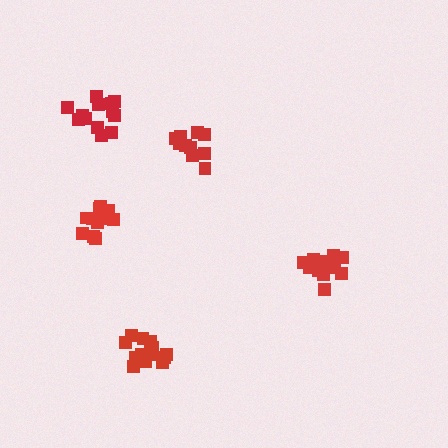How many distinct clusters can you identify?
There are 5 distinct clusters.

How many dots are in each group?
Group 1: 11 dots, Group 2: 13 dots, Group 3: 14 dots, Group 4: 11 dots, Group 5: 13 dots (62 total).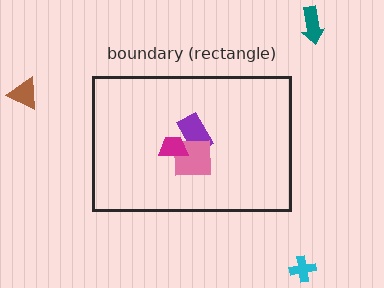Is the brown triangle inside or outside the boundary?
Outside.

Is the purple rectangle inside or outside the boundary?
Inside.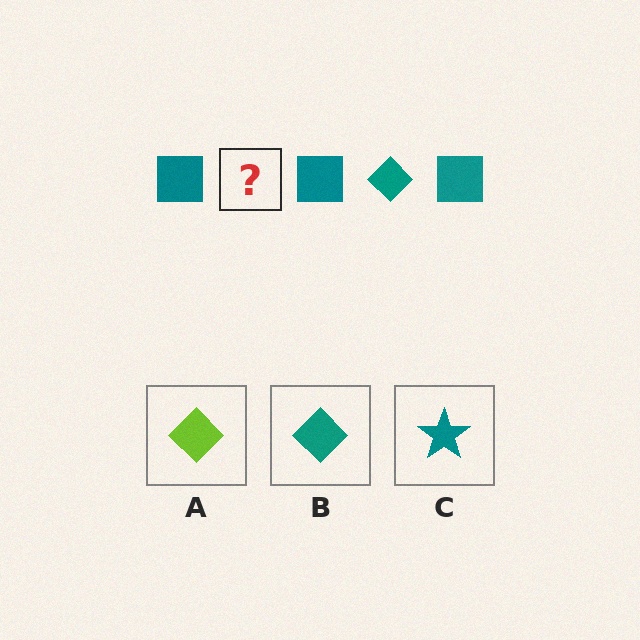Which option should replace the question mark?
Option B.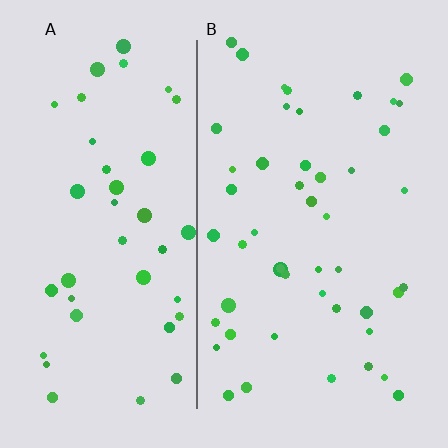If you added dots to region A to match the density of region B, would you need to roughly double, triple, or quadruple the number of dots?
Approximately double.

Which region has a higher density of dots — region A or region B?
B (the right).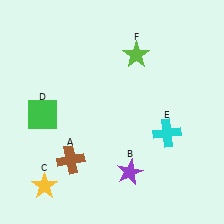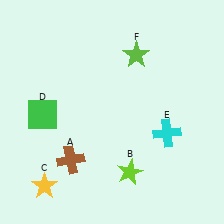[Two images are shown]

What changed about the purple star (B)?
In Image 1, B is purple. In Image 2, it changed to lime.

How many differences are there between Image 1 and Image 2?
There is 1 difference between the two images.